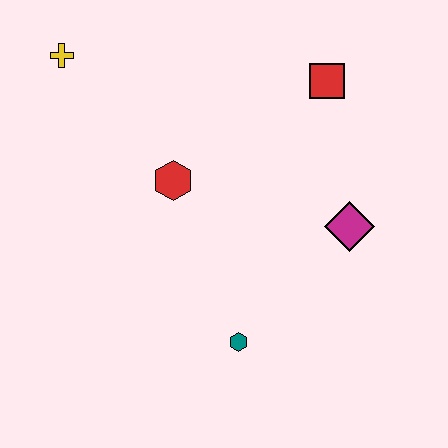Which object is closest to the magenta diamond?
The red square is closest to the magenta diamond.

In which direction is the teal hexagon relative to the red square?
The teal hexagon is below the red square.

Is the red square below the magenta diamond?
No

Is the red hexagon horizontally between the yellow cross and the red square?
Yes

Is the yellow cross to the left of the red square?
Yes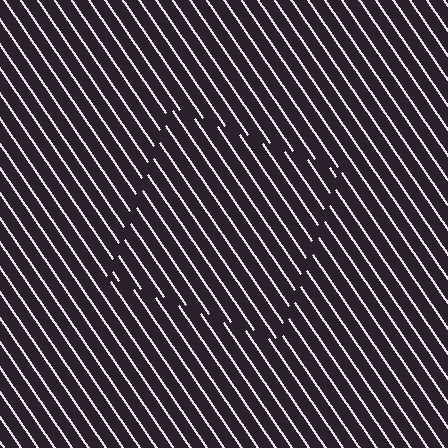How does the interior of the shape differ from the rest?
The interior of the shape contains the same grating, shifted by half a period — the contour is defined by the phase discontinuity where line-ends from the inner and outer gratings abut.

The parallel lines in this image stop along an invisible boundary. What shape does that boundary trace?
An illusory square. The interior of the shape contains the same grating, shifted by half a period — the contour is defined by the phase discontinuity where line-ends from the inner and outer gratings abut.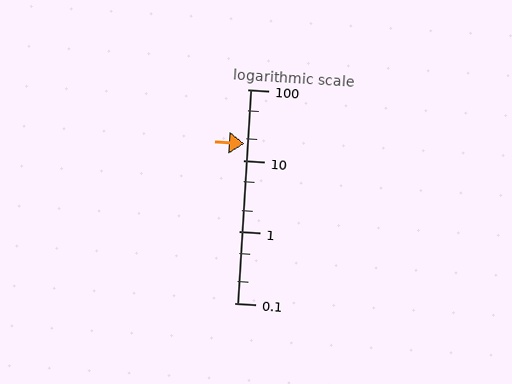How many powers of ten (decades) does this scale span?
The scale spans 3 decades, from 0.1 to 100.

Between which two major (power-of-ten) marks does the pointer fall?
The pointer is between 10 and 100.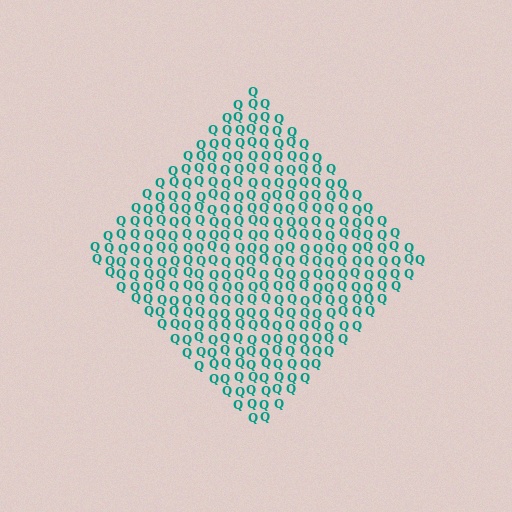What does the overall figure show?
The overall figure shows a diamond.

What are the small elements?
The small elements are letter Q's.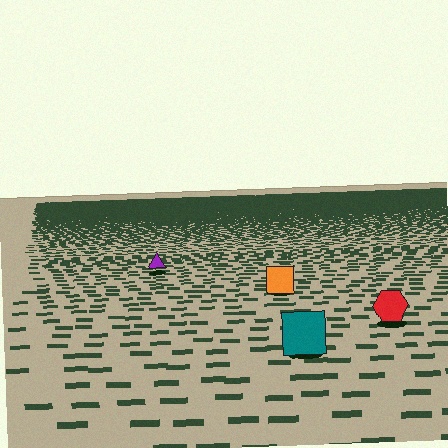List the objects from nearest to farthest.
From nearest to farthest: the teal square, the red hexagon, the orange square, the purple triangle.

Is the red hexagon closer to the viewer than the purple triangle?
Yes. The red hexagon is closer — you can tell from the texture gradient: the ground texture is coarser near it.